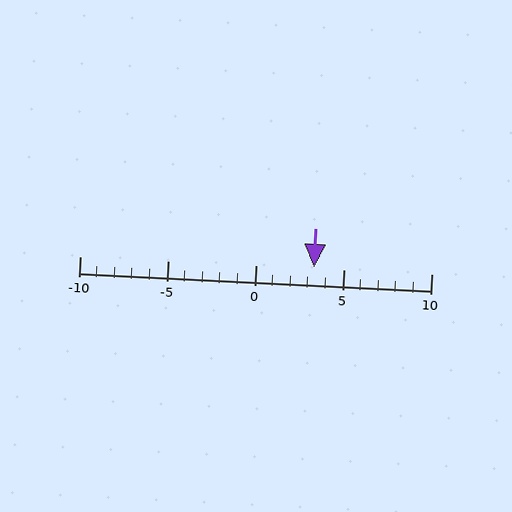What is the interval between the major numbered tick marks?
The major tick marks are spaced 5 units apart.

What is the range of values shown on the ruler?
The ruler shows values from -10 to 10.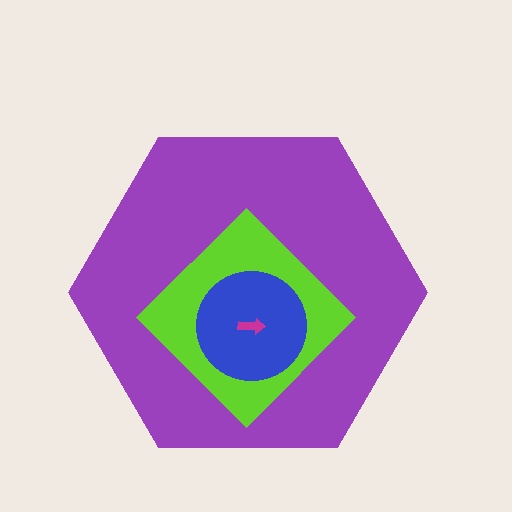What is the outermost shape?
The purple hexagon.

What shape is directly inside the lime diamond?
The blue circle.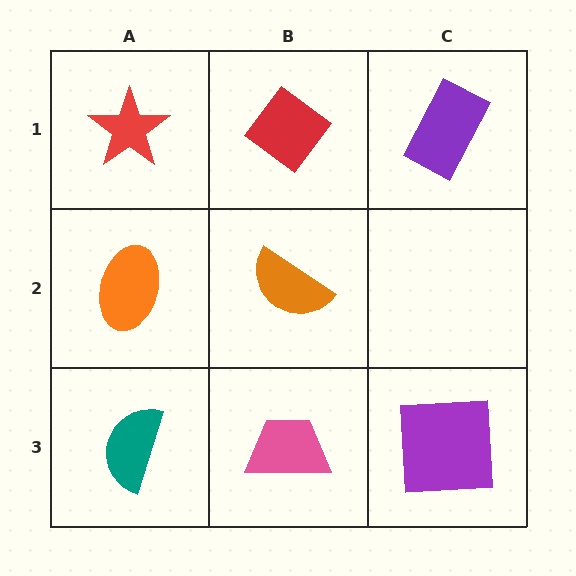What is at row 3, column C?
A purple square.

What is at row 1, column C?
A purple rectangle.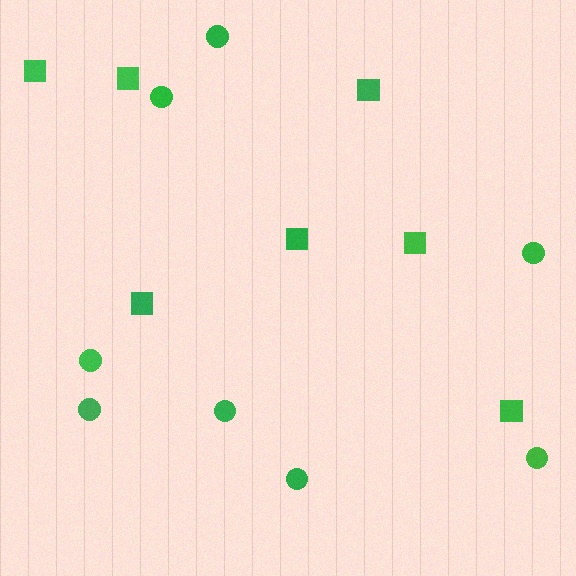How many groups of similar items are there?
There are 2 groups: one group of squares (7) and one group of circles (8).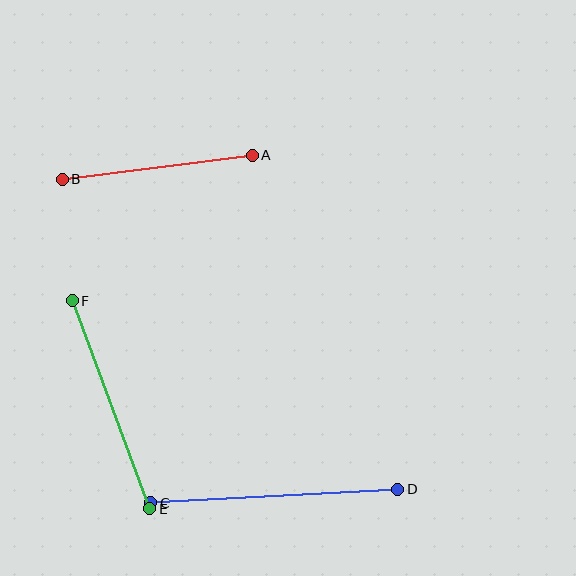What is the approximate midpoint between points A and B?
The midpoint is at approximately (157, 167) pixels.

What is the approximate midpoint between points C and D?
The midpoint is at approximately (274, 496) pixels.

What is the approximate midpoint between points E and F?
The midpoint is at approximately (111, 405) pixels.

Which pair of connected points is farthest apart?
Points C and D are farthest apart.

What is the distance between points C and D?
The distance is approximately 247 pixels.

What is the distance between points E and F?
The distance is approximately 222 pixels.